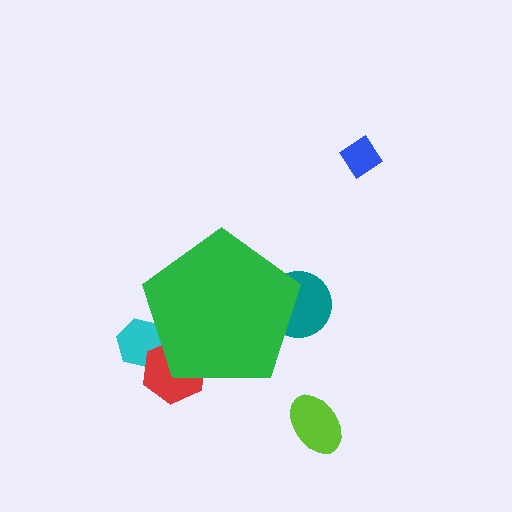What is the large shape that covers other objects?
A green pentagon.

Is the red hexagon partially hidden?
Yes, the red hexagon is partially hidden behind the green pentagon.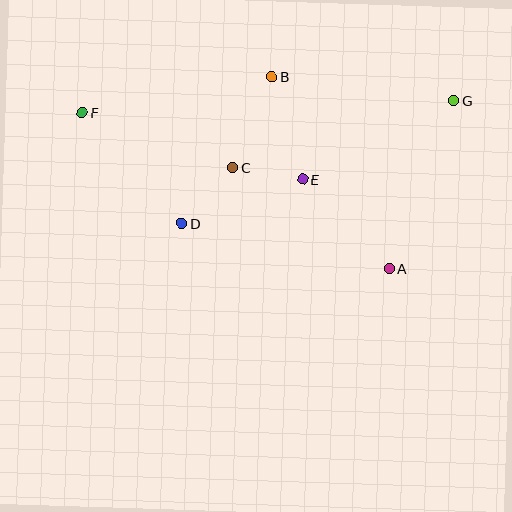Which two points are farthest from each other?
Points F and G are farthest from each other.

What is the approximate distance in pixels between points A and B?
The distance between A and B is approximately 225 pixels.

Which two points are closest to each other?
Points C and E are closest to each other.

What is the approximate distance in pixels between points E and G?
The distance between E and G is approximately 170 pixels.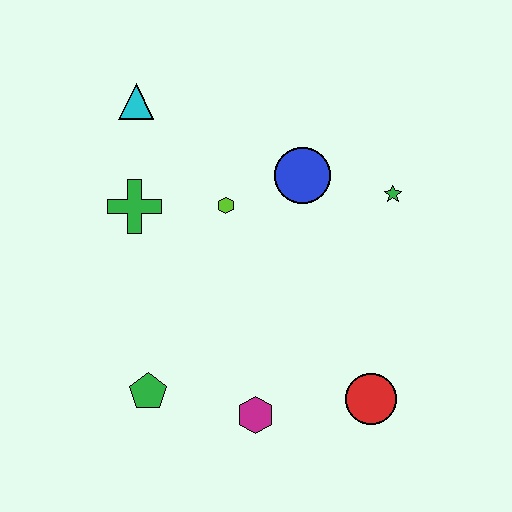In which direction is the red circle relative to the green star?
The red circle is below the green star.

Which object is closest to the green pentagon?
The magenta hexagon is closest to the green pentagon.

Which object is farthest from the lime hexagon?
The red circle is farthest from the lime hexagon.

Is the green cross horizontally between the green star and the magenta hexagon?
No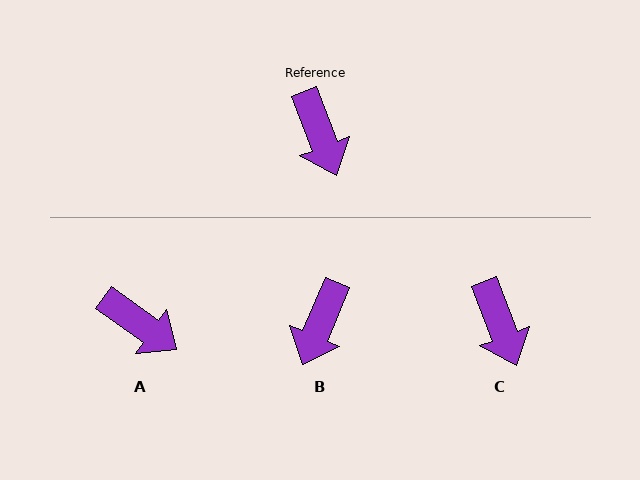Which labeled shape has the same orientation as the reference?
C.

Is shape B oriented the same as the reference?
No, it is off by about 44 degrees.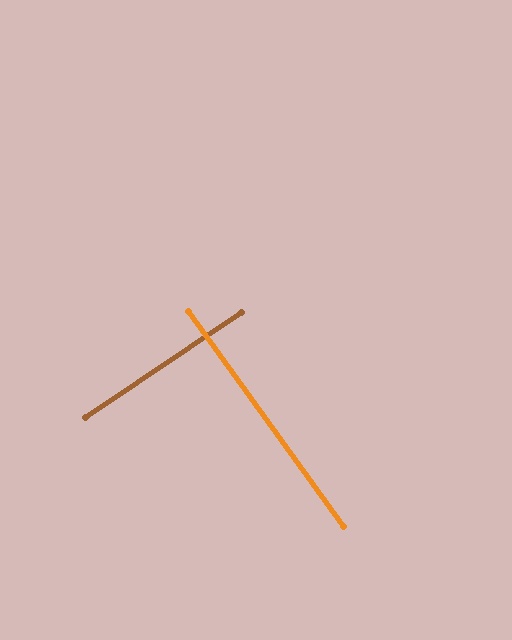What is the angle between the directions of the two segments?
Approximately 88 degrees.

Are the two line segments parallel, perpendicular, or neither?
Perpendicular — they meet at approximately 88°.